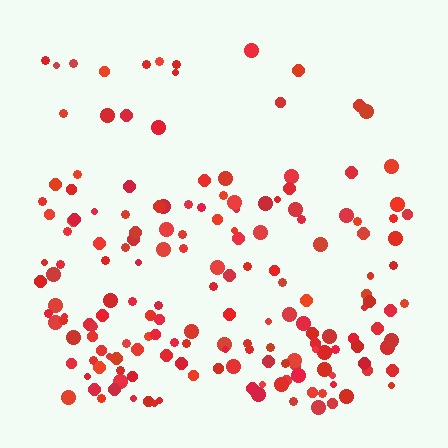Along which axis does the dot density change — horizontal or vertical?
Vertical.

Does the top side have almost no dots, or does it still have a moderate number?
Still a moderate number, just noticeably fewer than the bottom.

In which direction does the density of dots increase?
From top to bottom, with the bottom side densest.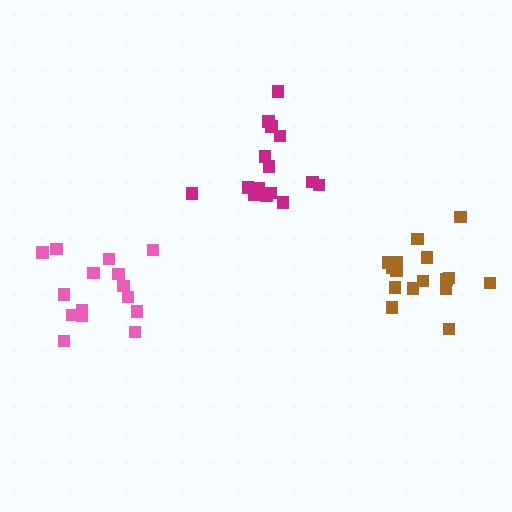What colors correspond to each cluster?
The clusters are colored: brown, pink, magenta.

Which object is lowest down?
The pink cluster is bottommost.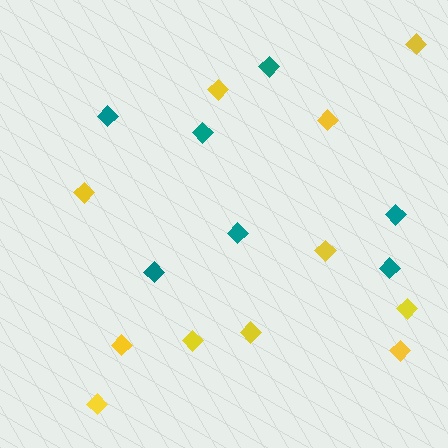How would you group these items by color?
There are 2 groups: one group of teal diamonds (7) and one group of yellow diamonds (11).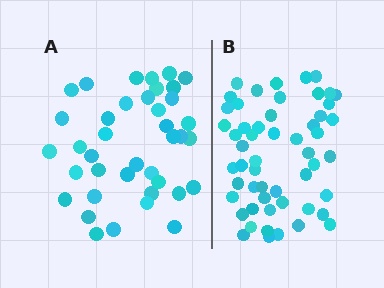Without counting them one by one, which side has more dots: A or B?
Region B (the right region) has more dots.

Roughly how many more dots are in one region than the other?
Region B has approximately 15 more dots than region A.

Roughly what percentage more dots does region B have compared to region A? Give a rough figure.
About 40% more.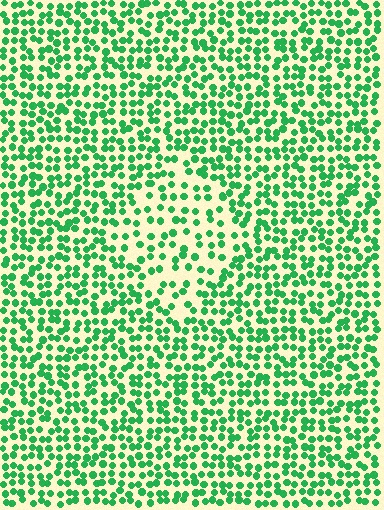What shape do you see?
I see a diamond.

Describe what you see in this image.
The image contains small green elements arranged at two different densities. A diamond-shaped region is visible where the elements are less densely packed than the surrounding area.